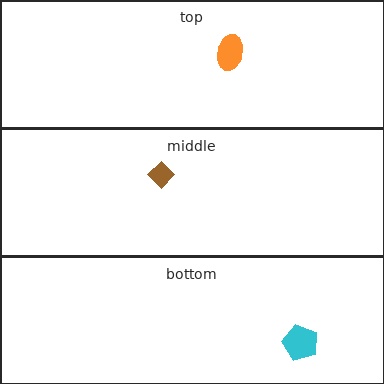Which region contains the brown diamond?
The middle region.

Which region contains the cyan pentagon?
The bottom region.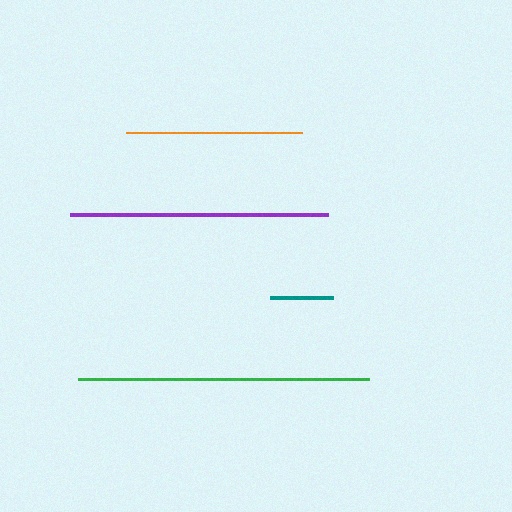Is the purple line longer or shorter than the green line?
The green line is longer than the purple line.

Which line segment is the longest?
The green line is the longest at approximately 291 pixels.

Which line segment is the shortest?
The teal line is the shortest at approximately 63 pixels.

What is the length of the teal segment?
The teal segment is approximately 63 pixels long.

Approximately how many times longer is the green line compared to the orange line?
The green line is approximately 1.7 times the length of the orange line.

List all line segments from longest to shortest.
From longest to shortest: green, purple, orange, teal.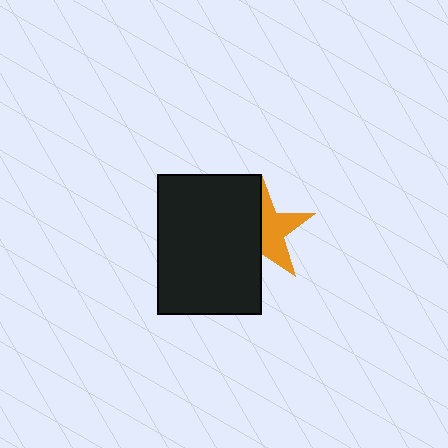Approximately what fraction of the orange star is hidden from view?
Roughly 49% of the orange star is hidden behind the black rectangle.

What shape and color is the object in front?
The object in front is a black rectangle.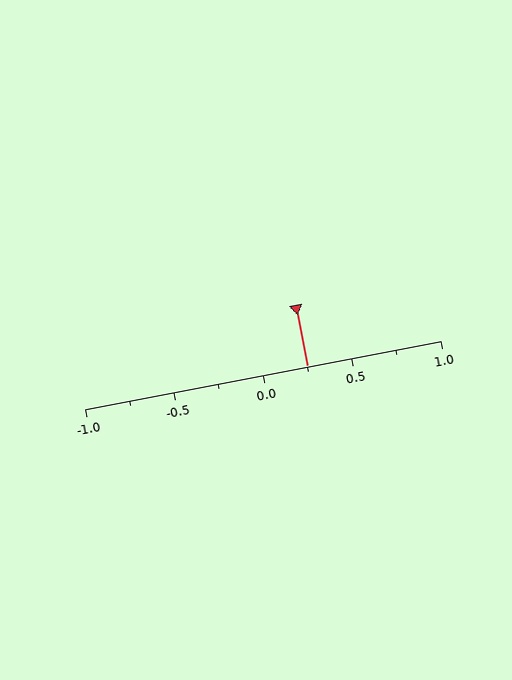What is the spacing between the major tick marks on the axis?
The major ticks are spaced 0.5 apart.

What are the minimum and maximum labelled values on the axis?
The axis runs from -1.0 to 1.0.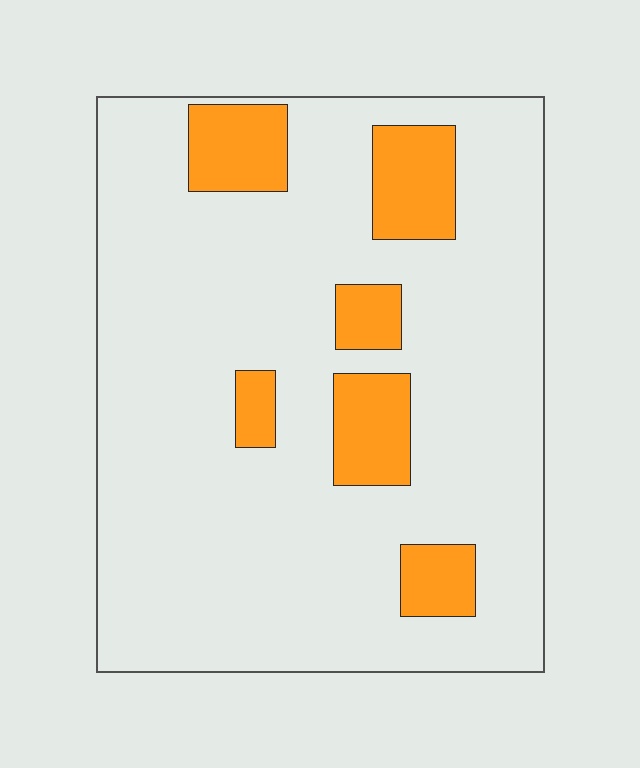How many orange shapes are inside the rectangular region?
6.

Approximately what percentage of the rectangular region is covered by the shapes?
Approximately 15%.